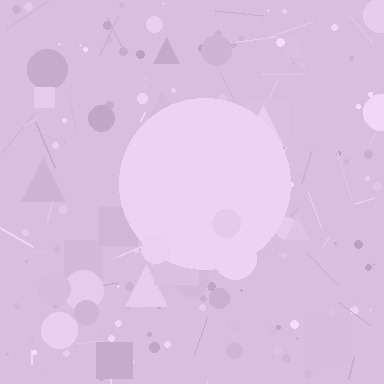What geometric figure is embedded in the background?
A circle is embedded in the background.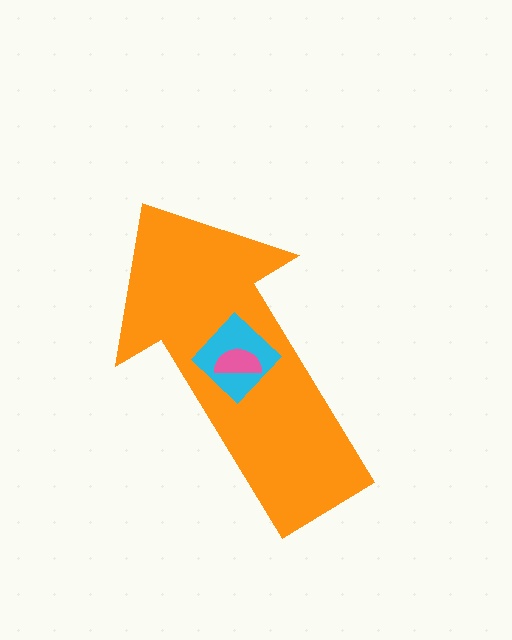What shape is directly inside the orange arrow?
The cyan diamond.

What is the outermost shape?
The orange arrow.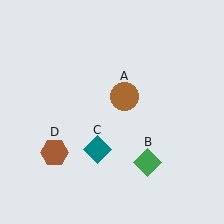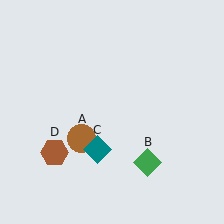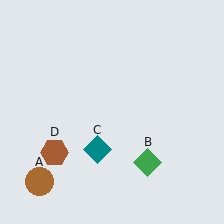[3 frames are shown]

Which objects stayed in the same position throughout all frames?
Green diamond (object B) and teal diamond (object C) and brown hexagon (object D) remained stationary.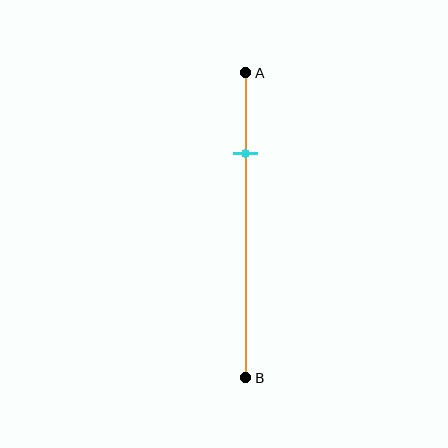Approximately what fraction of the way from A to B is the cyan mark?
The cyan mark is approximately 25% of the way from A to B.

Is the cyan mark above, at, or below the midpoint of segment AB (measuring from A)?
The cyan mark is above the midpoint of segment AB.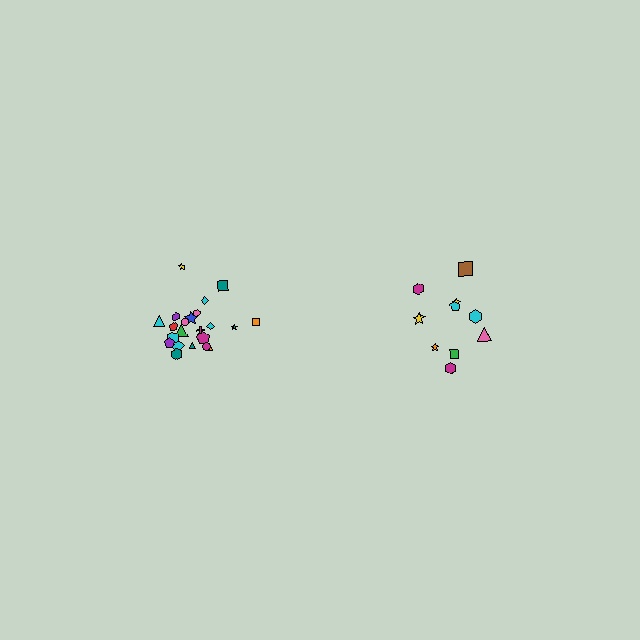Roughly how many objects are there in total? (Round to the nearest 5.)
Roughly 30 objects in total.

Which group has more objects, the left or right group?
The left group.